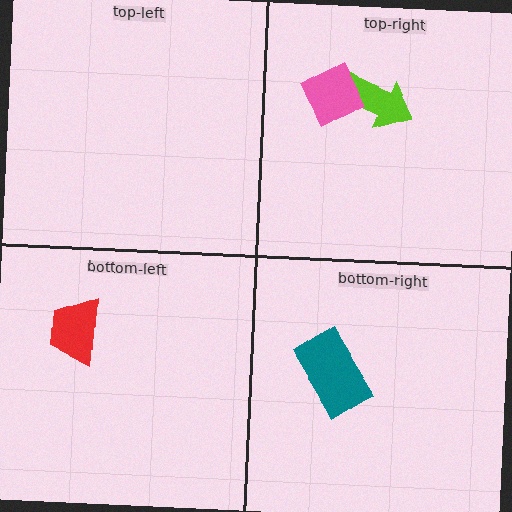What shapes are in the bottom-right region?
The teal rectangle.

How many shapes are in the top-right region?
2.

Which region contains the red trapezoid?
The bottom-left region.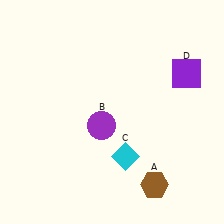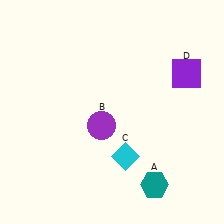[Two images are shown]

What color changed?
The hexagon (A) changed from brown in Image 1 to teal in Image 2.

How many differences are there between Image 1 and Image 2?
There is 1 difference between the two images.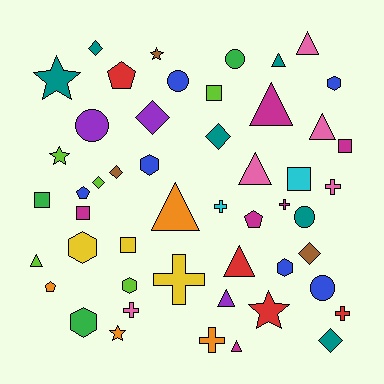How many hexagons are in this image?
There are 6 hexagons.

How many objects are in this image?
There are 50 objects.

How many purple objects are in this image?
There are 3 purple objects.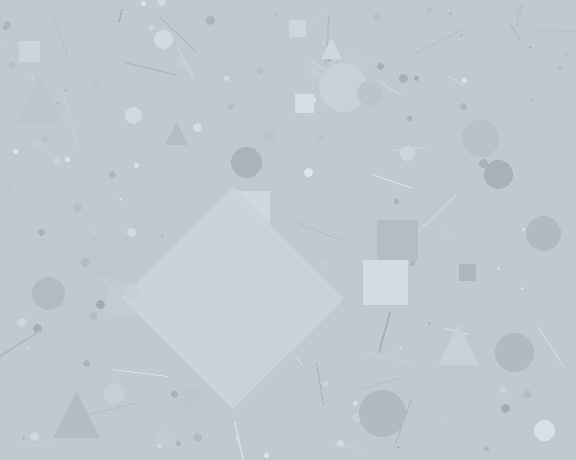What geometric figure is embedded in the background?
A diamond is embedded in the background.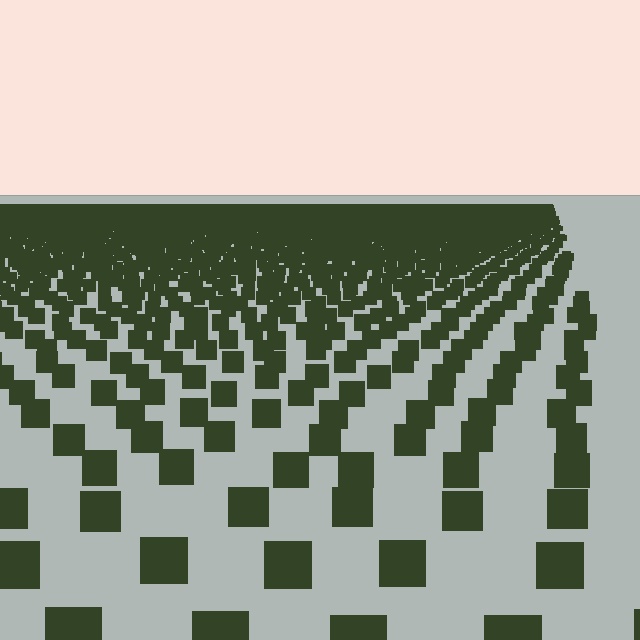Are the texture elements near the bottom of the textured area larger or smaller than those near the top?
Larger. Near the bottom, elements are closer to the viewer and appear at a bigger on-screen size.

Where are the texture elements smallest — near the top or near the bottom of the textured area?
Near the top.